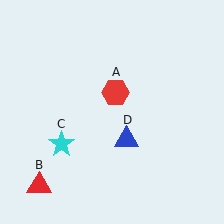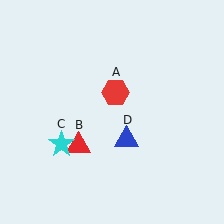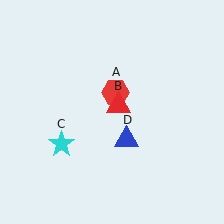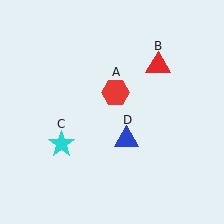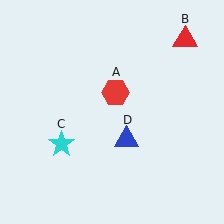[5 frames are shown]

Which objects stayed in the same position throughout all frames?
Red hexagon (object A) and cyan star (object C) and blue triangle (object D) remained stationary.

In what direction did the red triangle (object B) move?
The red triangle (object B) moved up and to the right.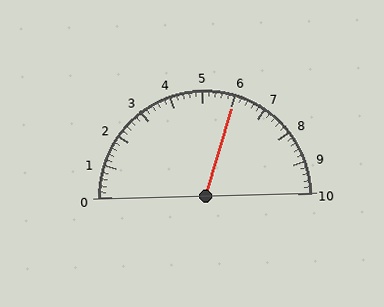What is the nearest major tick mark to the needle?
The nearest major tick mark is 6.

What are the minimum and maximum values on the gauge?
The gauge ranges from 0 to 10.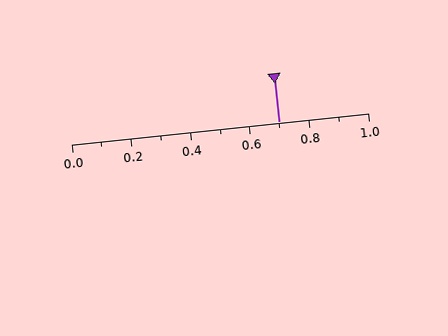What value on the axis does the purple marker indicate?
The marker indicates approximately 0.7.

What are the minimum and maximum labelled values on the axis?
The axis runs from 0.0 to 1.0.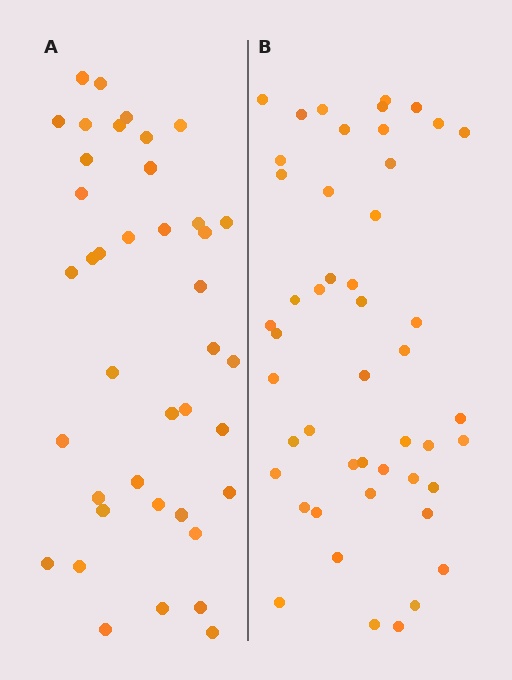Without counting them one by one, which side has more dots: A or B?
Region B (the right region) has more dots.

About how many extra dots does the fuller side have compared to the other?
Region B has roughly 8 or so more dots than region A.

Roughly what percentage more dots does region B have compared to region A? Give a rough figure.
About 20% more.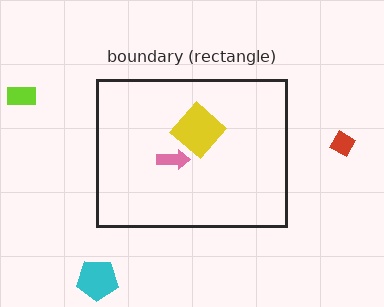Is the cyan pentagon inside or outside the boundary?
Outside.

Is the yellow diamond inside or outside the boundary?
Inside.